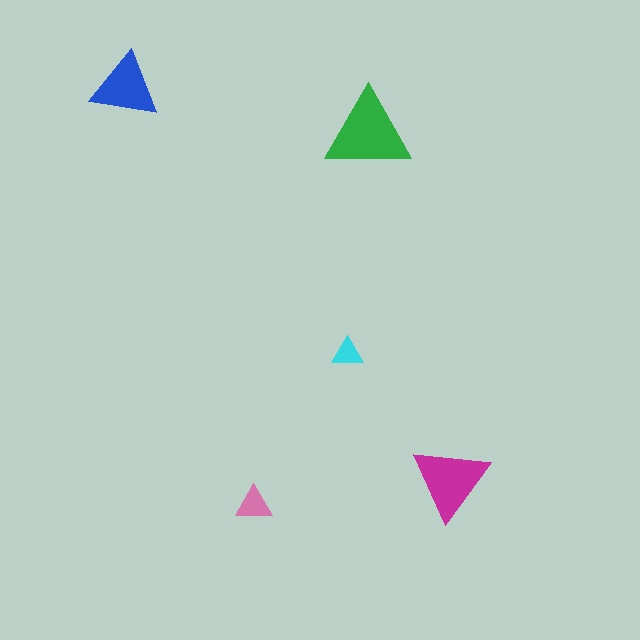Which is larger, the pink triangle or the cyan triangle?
The pink one.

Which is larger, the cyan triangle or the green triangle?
The green one.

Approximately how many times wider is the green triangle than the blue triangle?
About 1.5 times wider.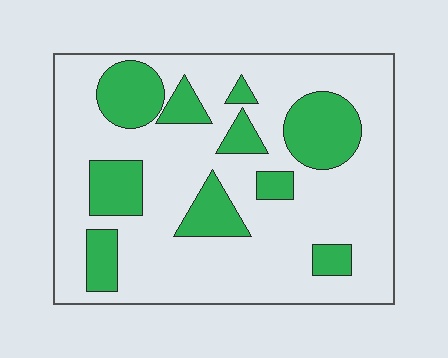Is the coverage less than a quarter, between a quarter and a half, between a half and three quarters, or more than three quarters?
Between a quarter and a half.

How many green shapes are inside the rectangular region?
10.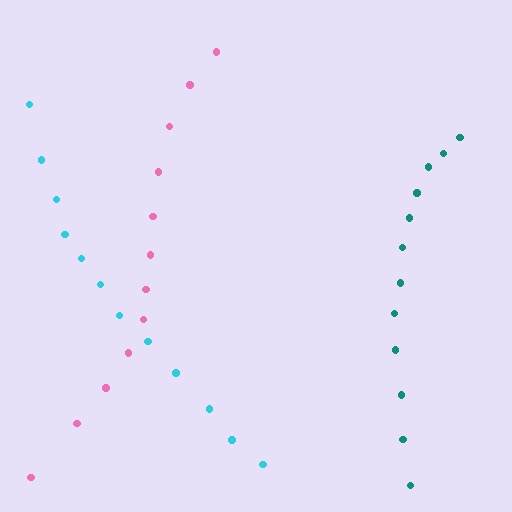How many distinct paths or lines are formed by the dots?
There are 3 distinct paths.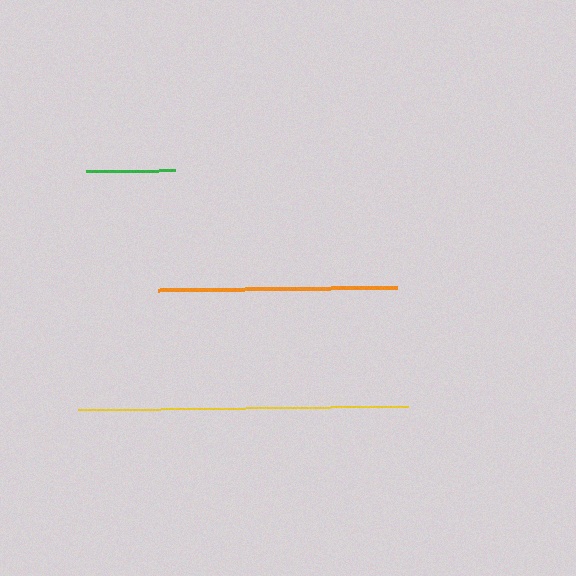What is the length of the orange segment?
The orange segment is approximately 240 pixels long.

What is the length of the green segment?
The green segment is approximately 88 pixels long.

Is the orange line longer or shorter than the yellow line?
The yellow line is longer than the orange line.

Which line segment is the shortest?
The green line is the shortest at approximately 88 pixels.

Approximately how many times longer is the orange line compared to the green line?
The orange line is approximately 2.7 times the length of the green line.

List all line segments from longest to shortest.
From longest to shortest: yellow, orange, green.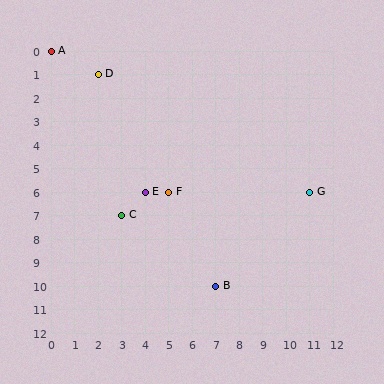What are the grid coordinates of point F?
Point F is at grid coordinates (5, 6).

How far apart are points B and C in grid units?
Points B and C are 4 columns and 3 rows apart (about 5.0 grid units diagonally).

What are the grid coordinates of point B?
Point B is at grid coordinates (7, 10).